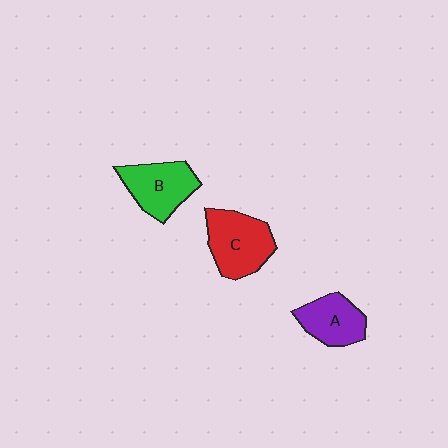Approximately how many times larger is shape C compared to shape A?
Approximately 1.3 times.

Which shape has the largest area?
Shape C (red).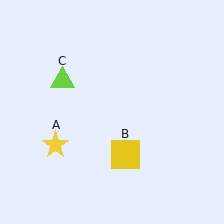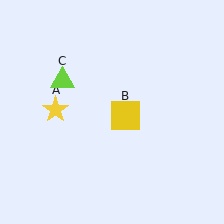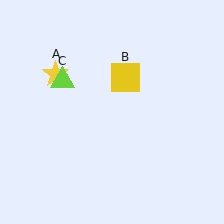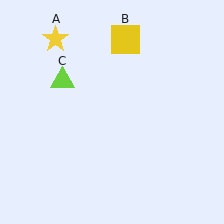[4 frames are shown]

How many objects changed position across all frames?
2 objects changed position: yellow star (object A), yellow square (object B).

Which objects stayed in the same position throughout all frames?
Lime triangle (object C) remained stationary.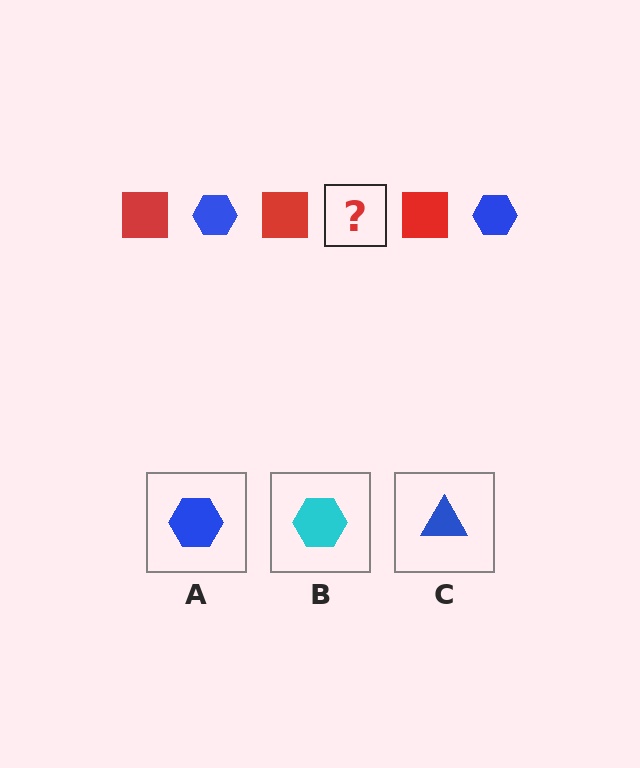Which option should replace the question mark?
Option A.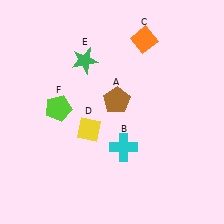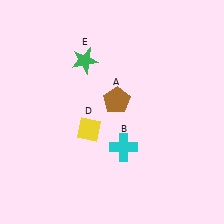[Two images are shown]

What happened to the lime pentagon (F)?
The lime pentagon (F) was removed in Image 2. It was in the top-left area of Image 1.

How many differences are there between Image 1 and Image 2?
There are 2 differences between the two images.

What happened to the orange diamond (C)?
The orange diamond (C) was removed in Image 2. It was in the top-right area of Image 1.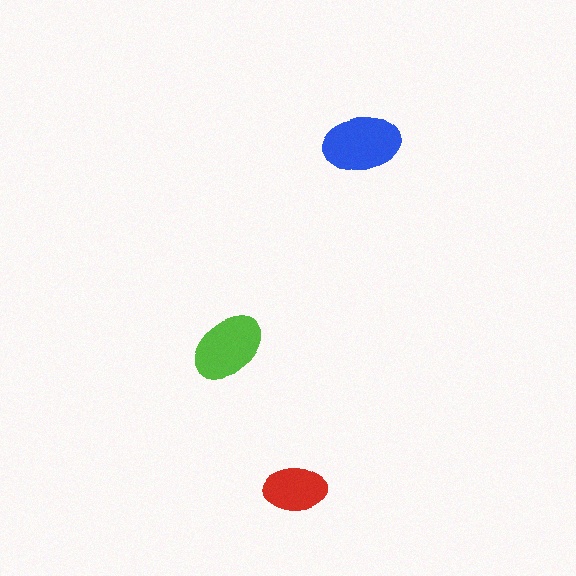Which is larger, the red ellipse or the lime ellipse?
The lime one.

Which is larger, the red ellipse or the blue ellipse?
The blue one.